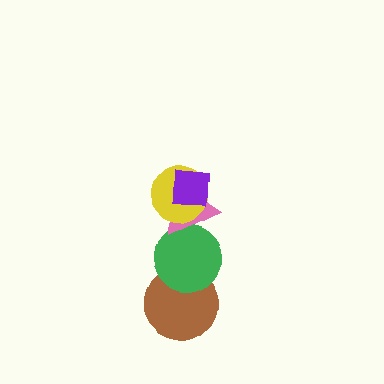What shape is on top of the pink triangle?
The yellow circle is on top of the pink triangle.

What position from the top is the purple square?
The purple square is 1st from the top.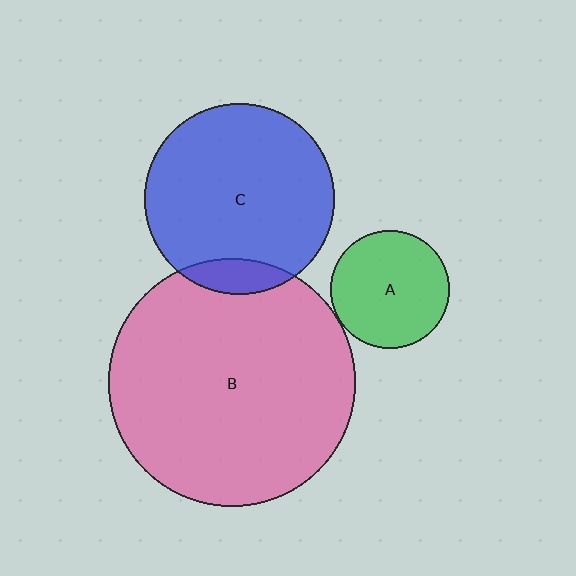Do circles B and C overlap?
Yes.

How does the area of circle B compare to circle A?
Approximately 4.4 times.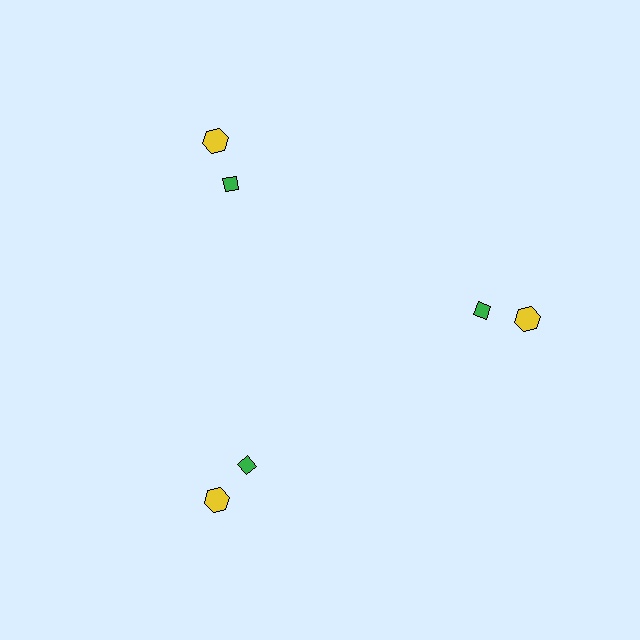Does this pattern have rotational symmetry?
Yes, this pattern has 3-fold rotational symmetry. It looks the same after rotating 120 degrees around the center.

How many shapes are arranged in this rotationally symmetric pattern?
There are 6 shapes, arranged in 3 groups of 2.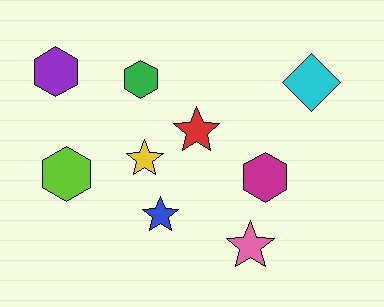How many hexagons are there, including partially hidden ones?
There are 4 hexagons.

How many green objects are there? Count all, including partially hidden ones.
There is 1 green object.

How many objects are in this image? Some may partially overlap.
There are 9 objects.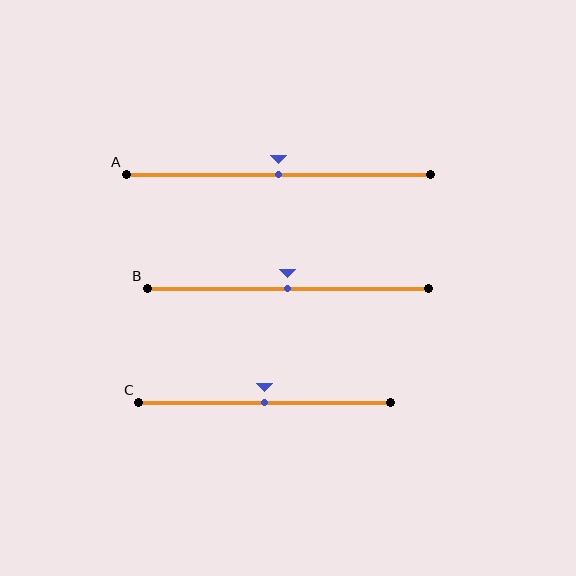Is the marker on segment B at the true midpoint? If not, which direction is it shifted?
Yes, the marker on segment B is at the true midpoint.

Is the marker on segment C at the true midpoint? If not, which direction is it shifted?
Yes, the marker on segment C is at the true midpoint.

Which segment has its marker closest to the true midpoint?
Segment A has its marker closest to the true midpoint.